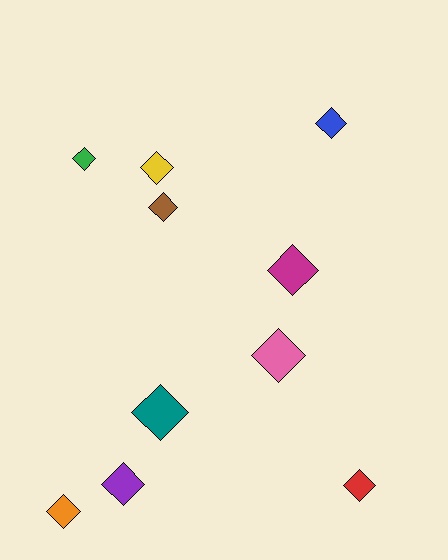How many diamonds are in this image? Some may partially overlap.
There are 10 diamonds.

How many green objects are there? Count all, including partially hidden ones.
There is 1 green object.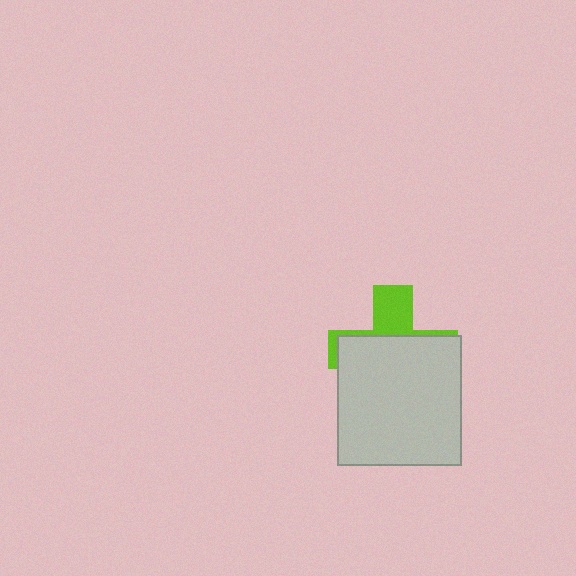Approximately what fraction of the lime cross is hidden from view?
Roughly 67% of the lime cross is hidden behind the light gray rectangle.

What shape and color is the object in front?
The object in front is a light gray rectangle.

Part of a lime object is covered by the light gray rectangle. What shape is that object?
It is a cross.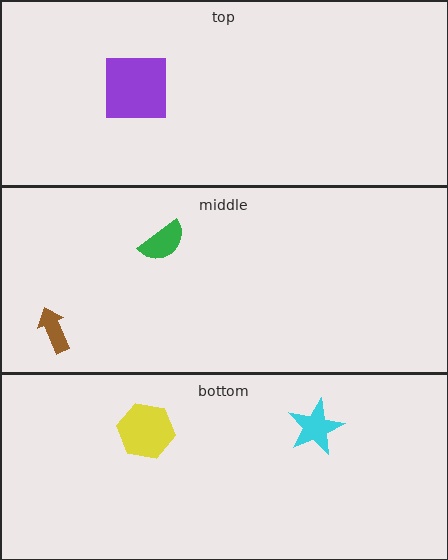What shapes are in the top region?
The purple square.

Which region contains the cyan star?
The bottom region.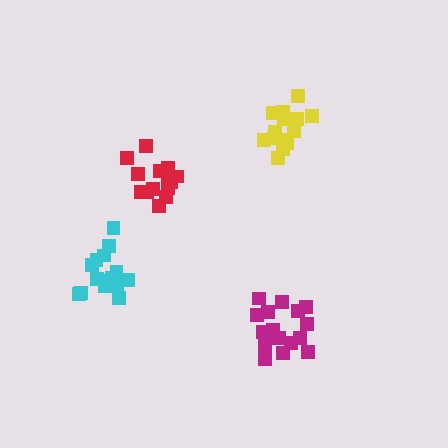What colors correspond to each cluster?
The clusters are colored: cyan, magenta, yellow, red.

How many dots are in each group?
Group 1: 15 dots, Group 2: 17 dots, Group 3: 14 dots, Group 4: 14 dots (60 total).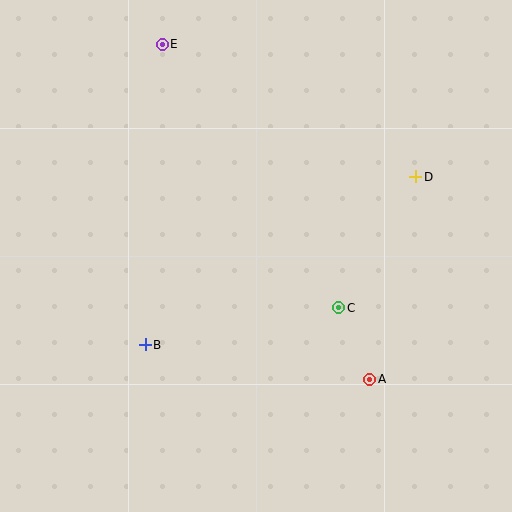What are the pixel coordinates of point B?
Point B is at (145, 345).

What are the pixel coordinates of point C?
Point C is at (339, 308).